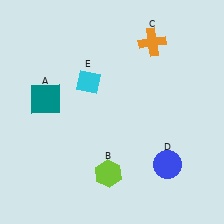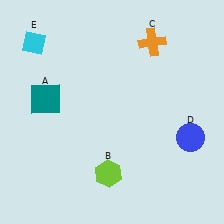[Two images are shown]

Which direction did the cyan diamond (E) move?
The cyan diamond (E) moved left.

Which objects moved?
The objects that moved are: the blue circle (D), the cyan diamond (E).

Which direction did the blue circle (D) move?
The blue circle (D) moved up.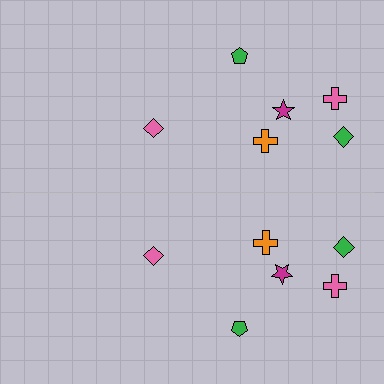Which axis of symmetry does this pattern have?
The pattern has a horizontal axis of symmetry running through the center of the image.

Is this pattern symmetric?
Yes, this pattern has bilateral (reflection) symmetry.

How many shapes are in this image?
There are 12 shapes in this image.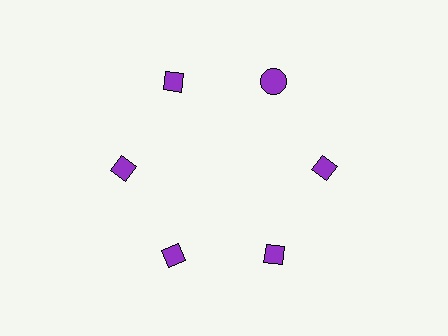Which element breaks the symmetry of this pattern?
The purple circle at roughly the 1 o'clock position breaks the symmetry. All other shapes are purple diamonds.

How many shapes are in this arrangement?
There are 6 shapes arranged in a ring pattern.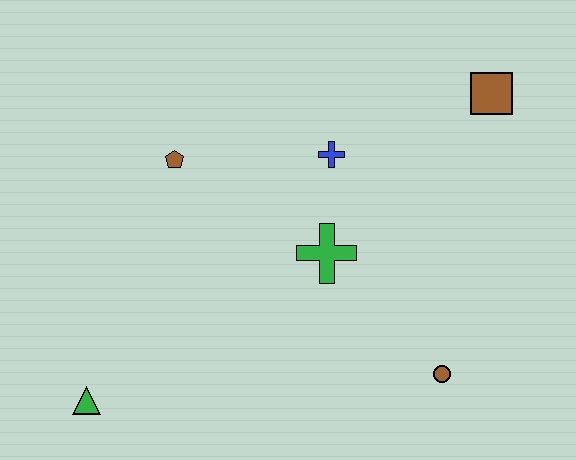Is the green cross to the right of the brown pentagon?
Yes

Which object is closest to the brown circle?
The green cross is closest to the brown circle.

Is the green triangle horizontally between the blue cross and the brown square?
No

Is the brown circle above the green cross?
No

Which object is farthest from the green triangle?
The brown square is farthest from the green triangle.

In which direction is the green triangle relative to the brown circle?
The green triangle is to the left of the brown circle.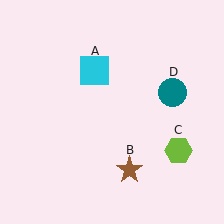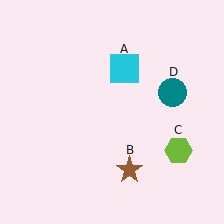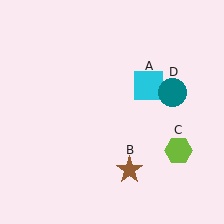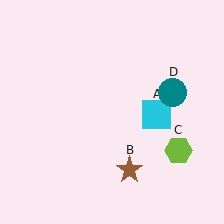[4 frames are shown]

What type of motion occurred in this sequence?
The cyan square (object A) rotated clockwise around the center of the scene.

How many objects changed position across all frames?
1 object changed position: cyan square (object A).